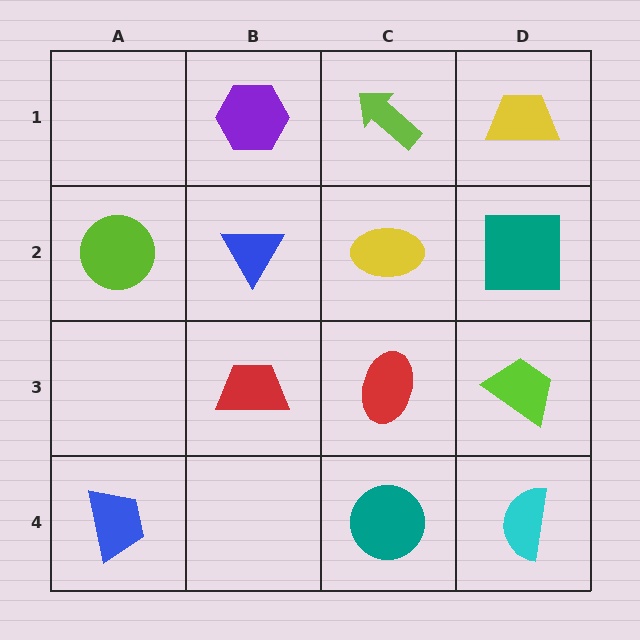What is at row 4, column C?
A teal circle.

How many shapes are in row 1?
3 shapes.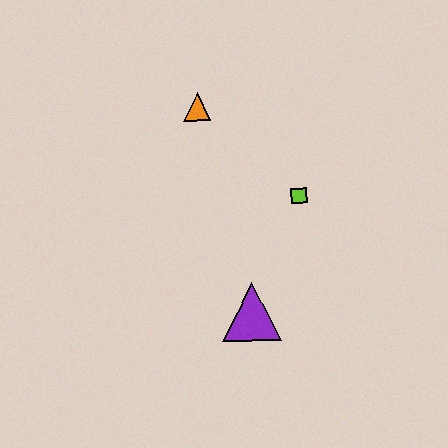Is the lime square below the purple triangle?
No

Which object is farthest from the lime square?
The orange triangle is farthest from the lime square.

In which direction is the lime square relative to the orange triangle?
The lime square is to the right of the orange triangle.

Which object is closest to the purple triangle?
The lime square is closest to the purple triangle.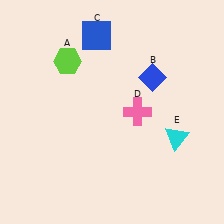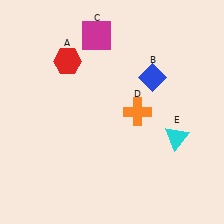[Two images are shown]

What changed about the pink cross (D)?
In Image 1, D is pink. In Image 2, it changed to orange.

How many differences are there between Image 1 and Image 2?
There are 3 differences between the two images.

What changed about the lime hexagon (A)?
In Image 1, A is lime. In Image 2, it changed to red.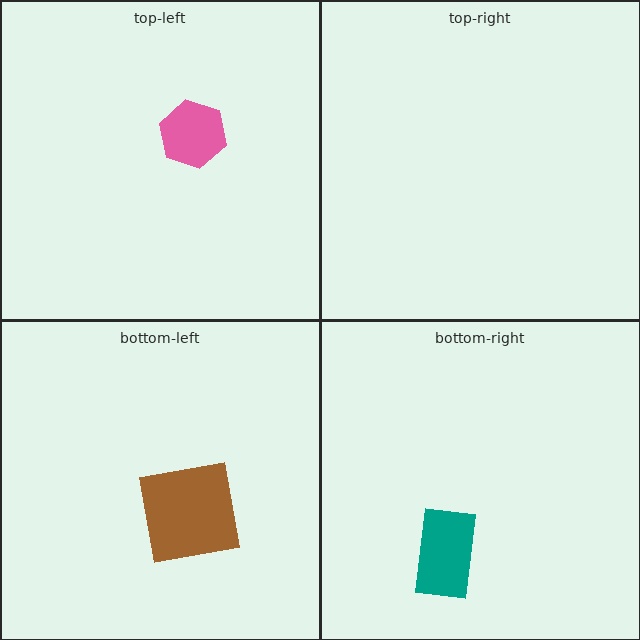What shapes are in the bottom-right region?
The teal rectangle.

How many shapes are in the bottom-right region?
1.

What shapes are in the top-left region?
The pink hexagon.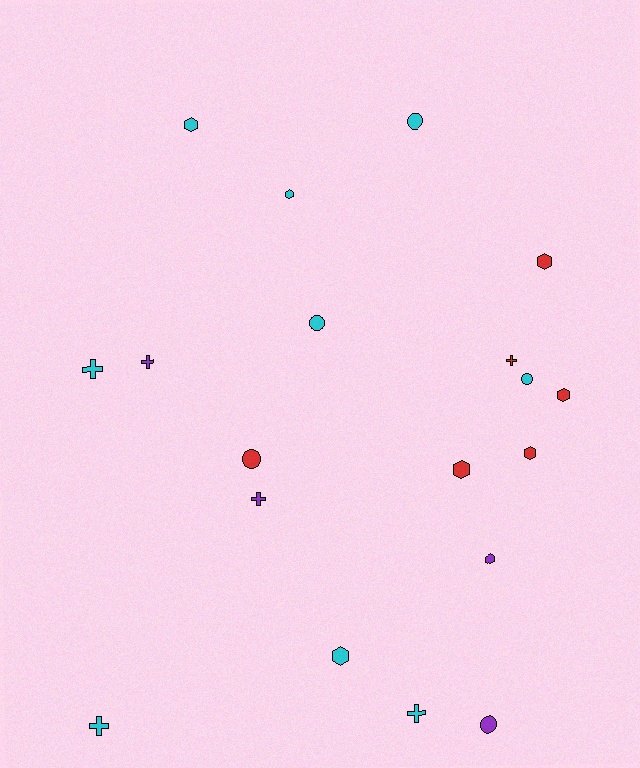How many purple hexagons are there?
There is 1 purple hexagon.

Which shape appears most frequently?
Hexagon, with 8 objects.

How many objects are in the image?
There are 19 objects.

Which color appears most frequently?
Cyan, with 9 objects.